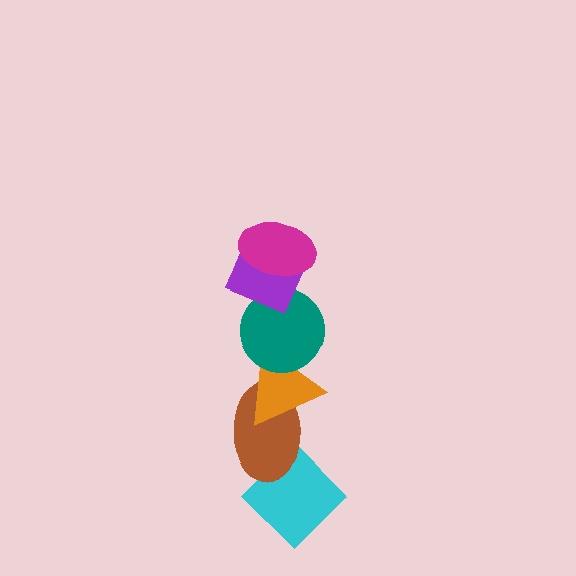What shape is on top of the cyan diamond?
The brown ellipse is on top of the cyan diamond.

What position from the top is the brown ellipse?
The brown ellipse is 5th from the top.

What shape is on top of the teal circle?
The purple diamond is on top of the teal circle.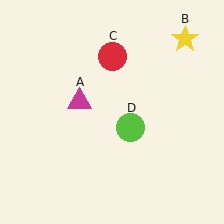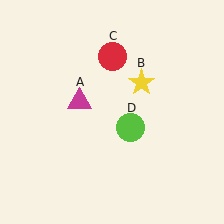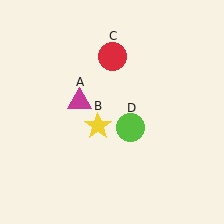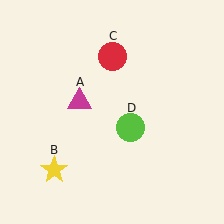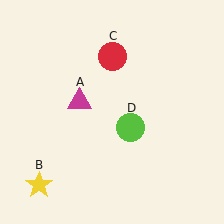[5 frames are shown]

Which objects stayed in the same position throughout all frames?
Magenta triangle (object A) and red circle (object C) and lime circle (object D) remained stationary.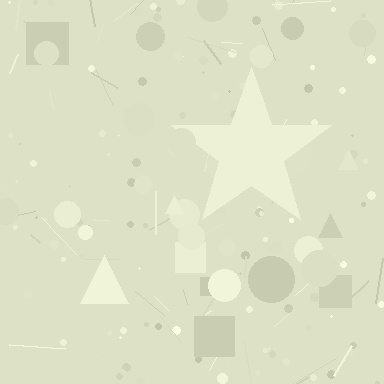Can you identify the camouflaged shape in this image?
The camouflaged shape is a star.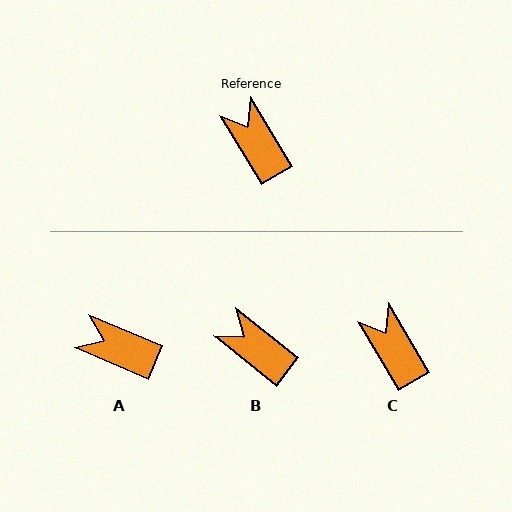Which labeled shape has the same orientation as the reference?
C.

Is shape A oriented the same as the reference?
No, it is off by about 36 degrees.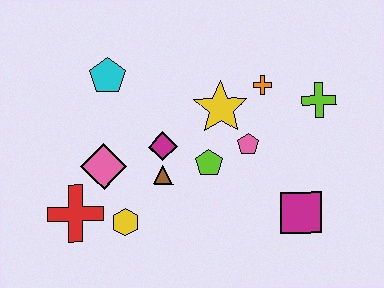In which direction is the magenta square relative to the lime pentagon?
The magenta square is to the right of the lime pentagon.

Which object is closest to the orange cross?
The yellow star is closest to the orange cross.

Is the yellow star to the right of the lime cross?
No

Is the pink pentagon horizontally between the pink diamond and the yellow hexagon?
No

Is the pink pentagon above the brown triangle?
Yes